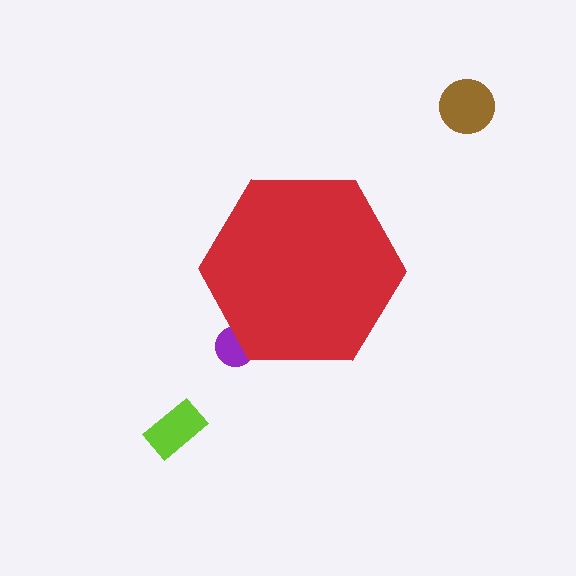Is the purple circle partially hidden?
Yes, the purple circle is partially hidden behind the red hexagon.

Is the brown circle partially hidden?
No, the brown circle is fully visible.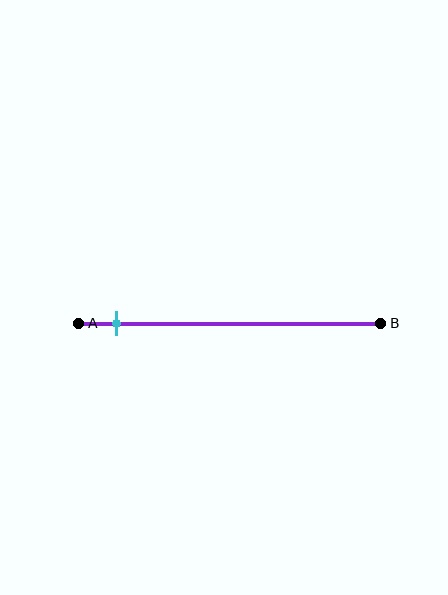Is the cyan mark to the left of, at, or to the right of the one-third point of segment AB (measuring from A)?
The cyan mark is to the left of the one-third point of segment AB.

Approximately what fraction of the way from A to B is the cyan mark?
The cyan mark is approximately 15% of the way from A to B.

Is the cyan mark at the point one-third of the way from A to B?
No, the mark is at about 15% from A, not at the 33% one-third point.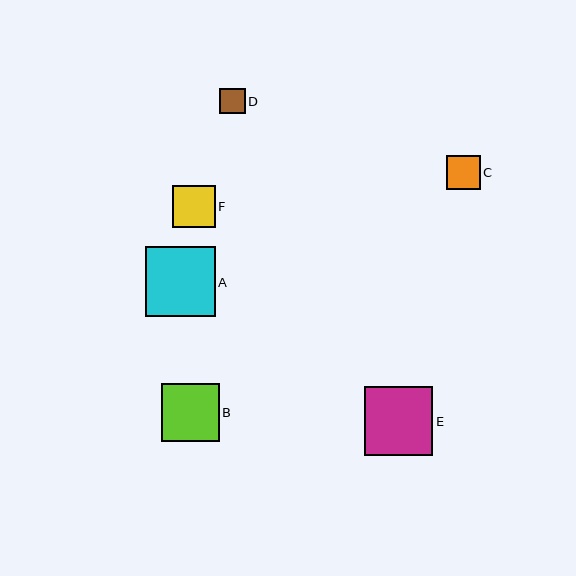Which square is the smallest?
Square D is the smallest with a size of approximately 26 pixels.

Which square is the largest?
Square A is the largest with a size of approximately 70 pixels.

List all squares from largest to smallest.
From largest to smallest: A, E, B, F, C, D.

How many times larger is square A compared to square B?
Square A is approximately 1.2 times the size of square B.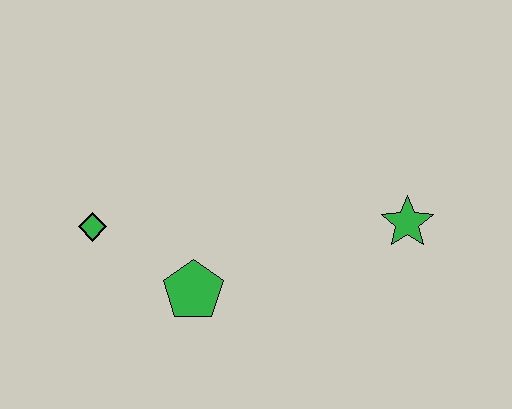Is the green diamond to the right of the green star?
No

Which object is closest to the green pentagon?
The green diamond is closest to the green pentagon.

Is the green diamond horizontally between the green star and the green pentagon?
No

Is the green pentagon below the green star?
Yes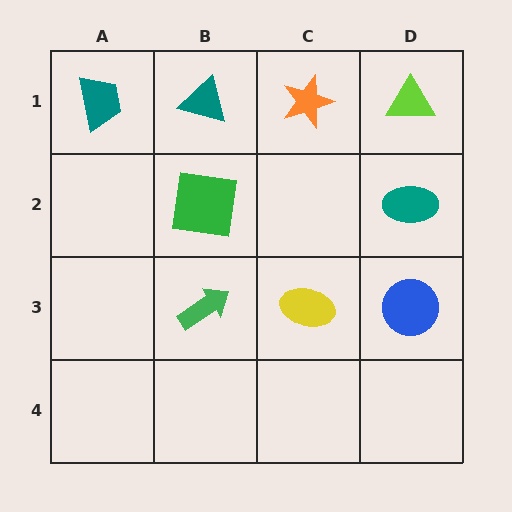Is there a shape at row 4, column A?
No, that cell is empty.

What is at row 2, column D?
A teal ellipse.